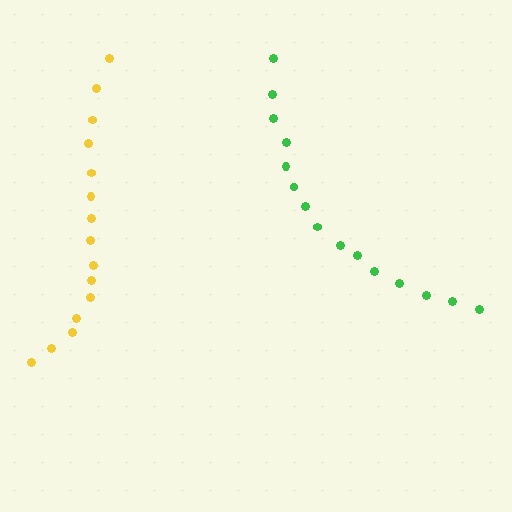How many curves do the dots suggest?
There are 2 distinct paths.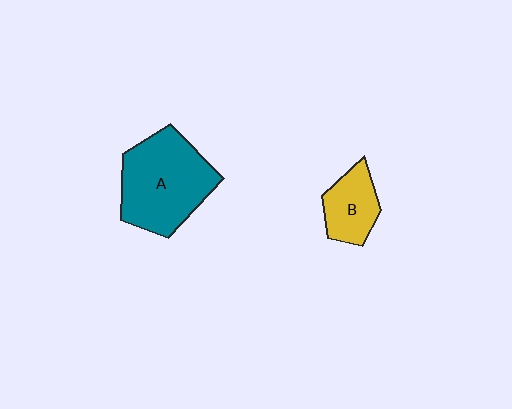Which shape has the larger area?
Shape A (teal).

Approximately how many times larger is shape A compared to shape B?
Approximately 2.2 times.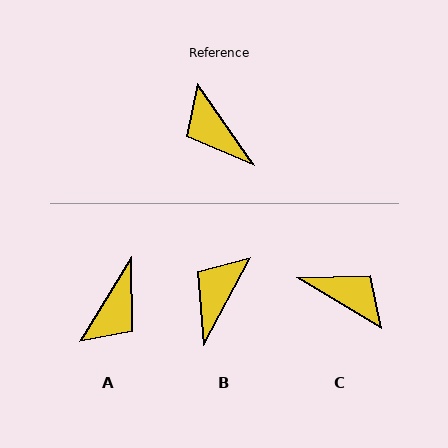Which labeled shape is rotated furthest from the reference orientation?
C, about 156 degrees away.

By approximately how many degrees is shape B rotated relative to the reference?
Approximately 63 degrees clockwise.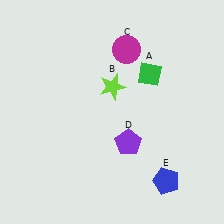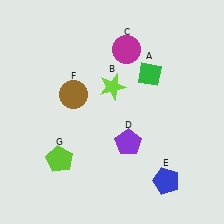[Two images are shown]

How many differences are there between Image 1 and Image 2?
There are 2 differences between the two images.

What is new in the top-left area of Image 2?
A brown circle (F) was added in the top-left area of Image 2.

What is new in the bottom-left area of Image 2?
A lime pentagon (G) was added in the bottom-left area of Image 2.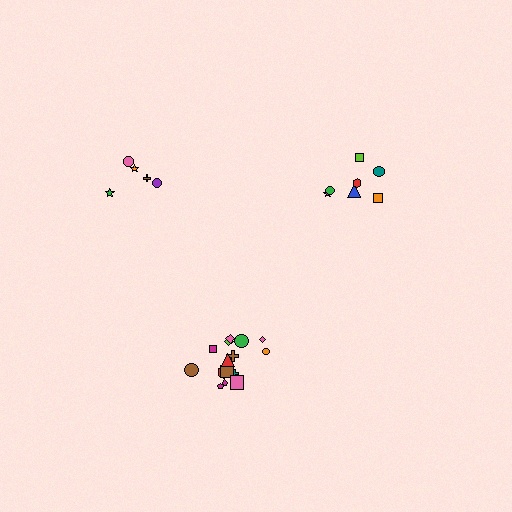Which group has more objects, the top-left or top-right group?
The top-right group.